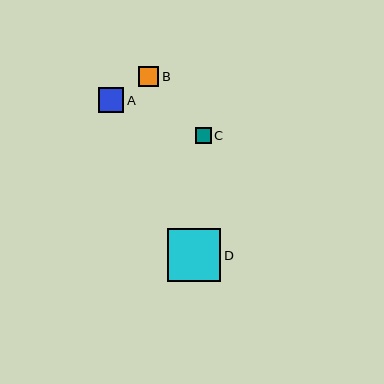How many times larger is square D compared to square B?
Square D is approximately 2.7 times the size of square B.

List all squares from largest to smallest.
From largest to smallest: D, A, B, C.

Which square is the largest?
Square D is the largest with a size of approximately 54 pixels.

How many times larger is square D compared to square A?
Square D is approximately 2.1 times the size of square A.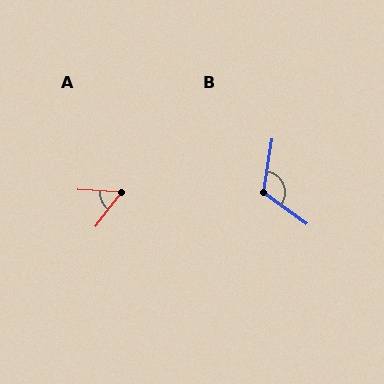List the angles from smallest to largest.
A (56°), B (117°).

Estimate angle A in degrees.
Approximately 56 degrees.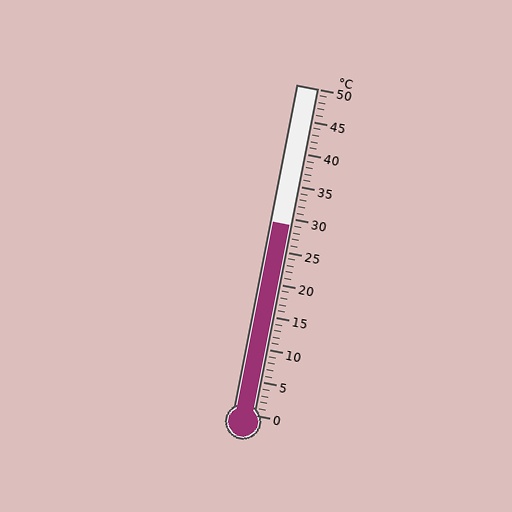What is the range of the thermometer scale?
The thermometer scale ranges from 0°C to 50°C.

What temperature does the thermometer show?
The thermometer shows approximately 29°C.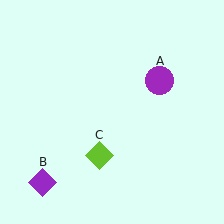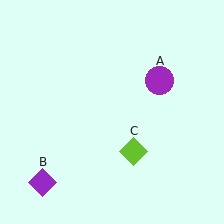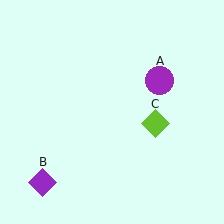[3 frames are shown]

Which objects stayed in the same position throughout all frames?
Purple circle (object A) and purple diamond (object B) remained stationary.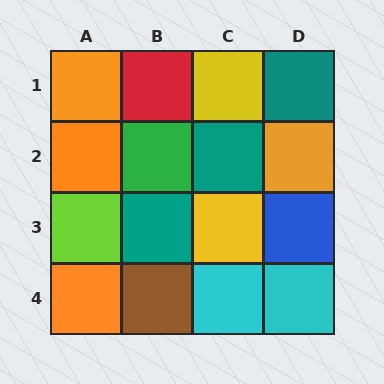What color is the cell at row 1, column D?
Teal.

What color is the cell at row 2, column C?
Teal.